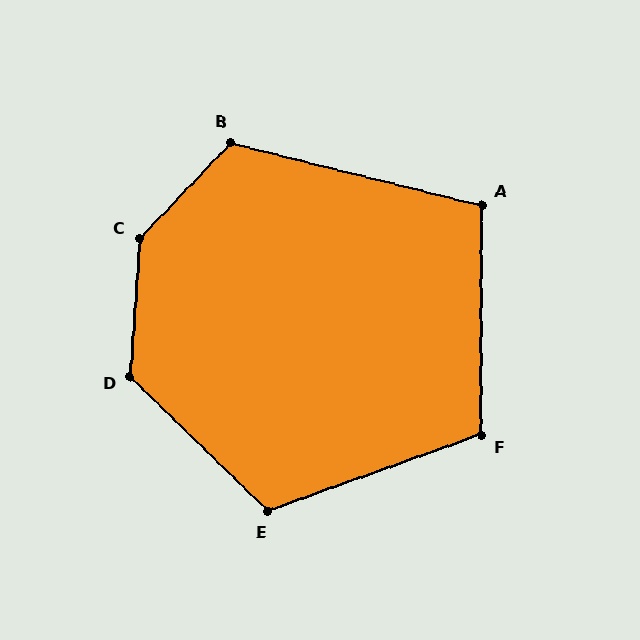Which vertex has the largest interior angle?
C, at approximately 140 degrees.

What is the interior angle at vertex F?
Approximately 110 degrees (obtuse).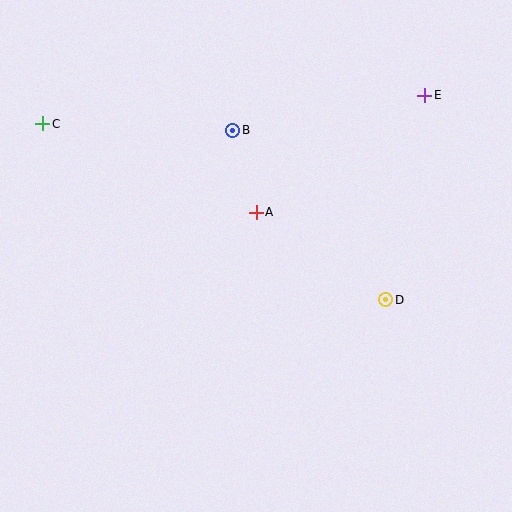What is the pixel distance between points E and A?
The distance between E and A is 205 pixels.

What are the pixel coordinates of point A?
Point A is at (256, 212).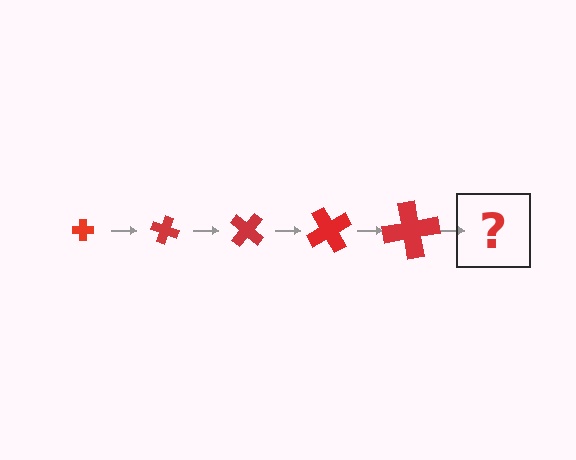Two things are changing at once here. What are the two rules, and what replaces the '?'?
The two rules are that the cross grows larger each step and it rotates 20 degrees each step. The '?' should be a cross, larger than the previous one and rotated 100 degrees from the start.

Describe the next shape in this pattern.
It should be a cross, larger than the previous one and rotated 100 degrees from the start.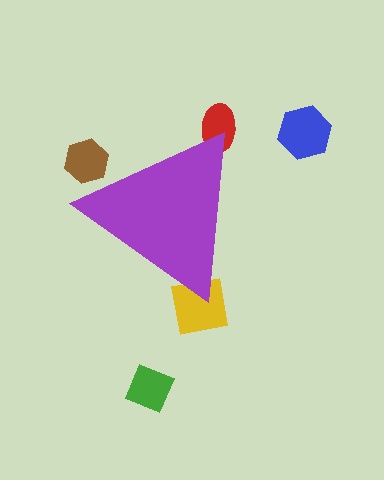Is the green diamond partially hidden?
No, the green diamond is fully visible.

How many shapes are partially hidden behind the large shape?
3 shapes are partially hidden.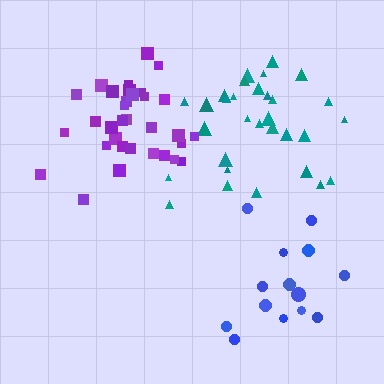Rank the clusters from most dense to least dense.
purple, teal, blue.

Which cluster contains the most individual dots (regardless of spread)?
Purple (33).